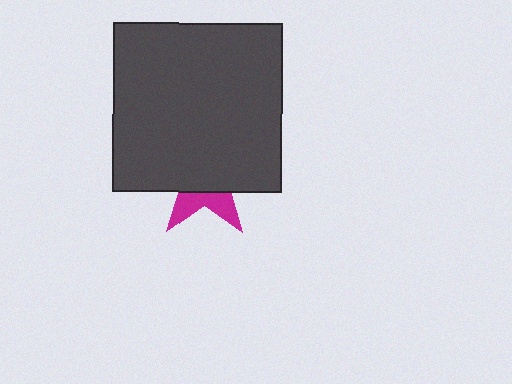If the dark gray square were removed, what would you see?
You would see the complete magenta star.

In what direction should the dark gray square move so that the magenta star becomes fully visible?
The dark gray square should move up. That is the shortest direction to clear the overlap and leave the magenta star fully visible.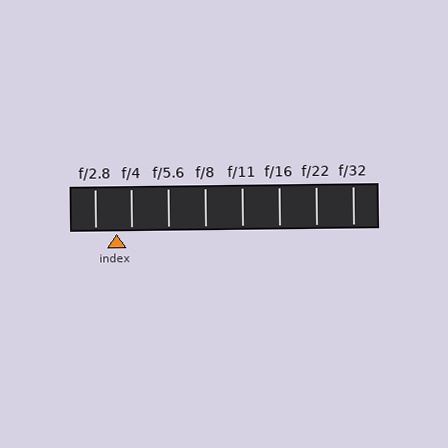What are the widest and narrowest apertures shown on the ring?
The widest aperture shown is f/2.8 and the narrowest is f/32.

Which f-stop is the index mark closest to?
The index mark is closest to f/4.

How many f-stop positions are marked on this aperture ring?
There are 8 f-stop positions marked.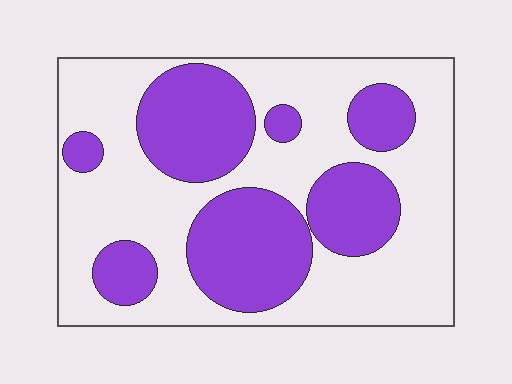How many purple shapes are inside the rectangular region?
7.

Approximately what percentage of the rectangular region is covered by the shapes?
Approximately 40%.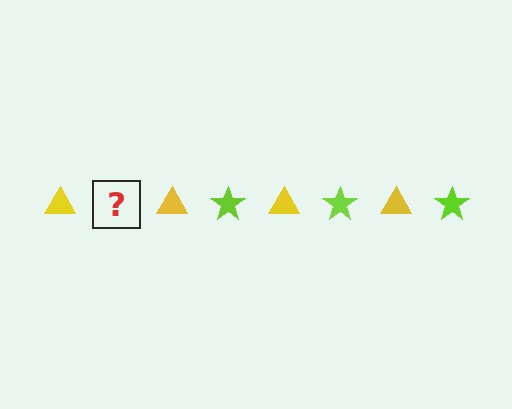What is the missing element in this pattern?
The missing element is a lime star.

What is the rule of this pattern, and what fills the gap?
The rule is that the pattern alternates between yellow triangle and lime star. The gap should be filled with a lime star.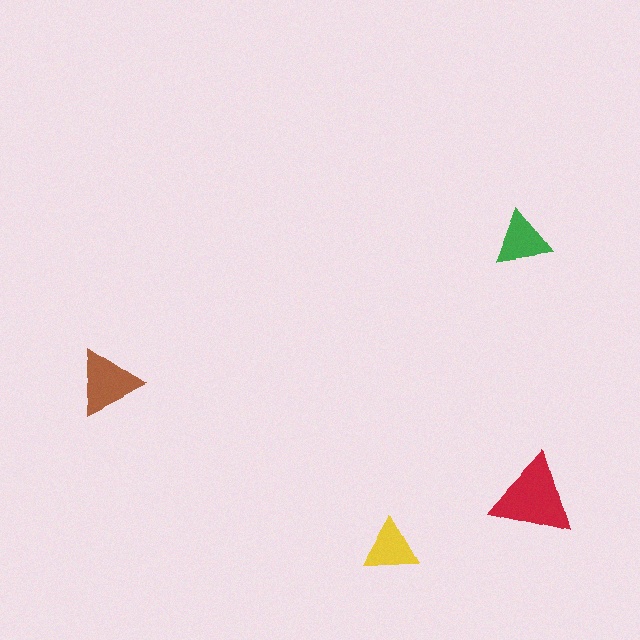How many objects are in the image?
There are 4 objects in the image.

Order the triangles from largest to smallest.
the red one, the brown one, the green one, the yellow one.